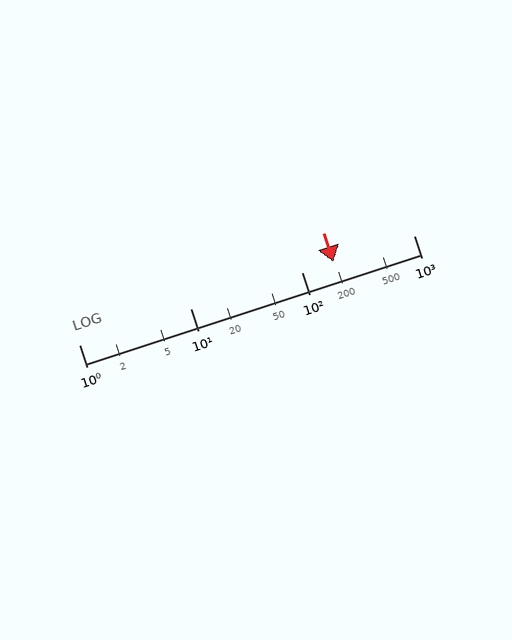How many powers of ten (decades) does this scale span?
The scale spans 3 decades, from 1 to 1000.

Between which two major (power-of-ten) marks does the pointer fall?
The pointer is between 100 and 1000.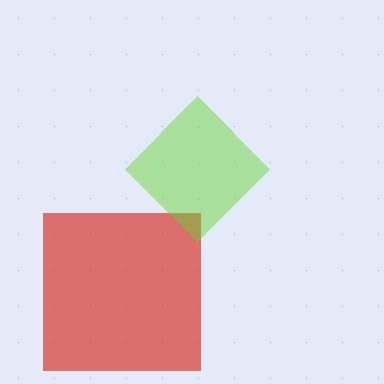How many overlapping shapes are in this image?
There are 2 overlapping shapes in the image.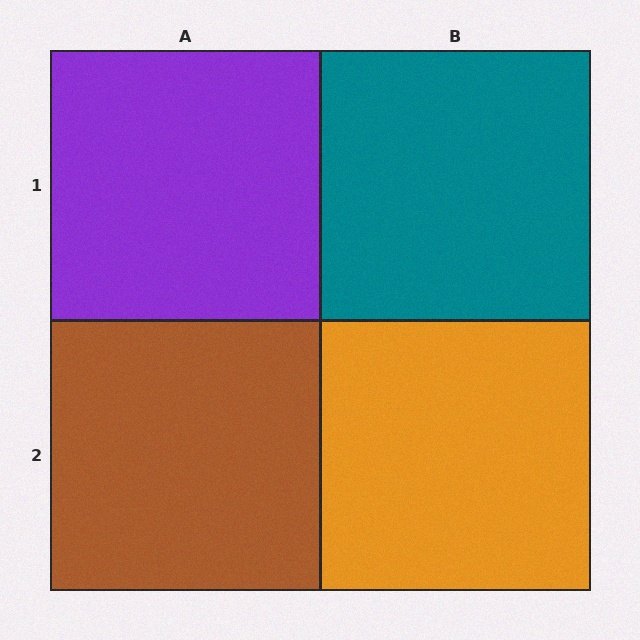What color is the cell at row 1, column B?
Teal.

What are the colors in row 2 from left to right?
Brown, orange.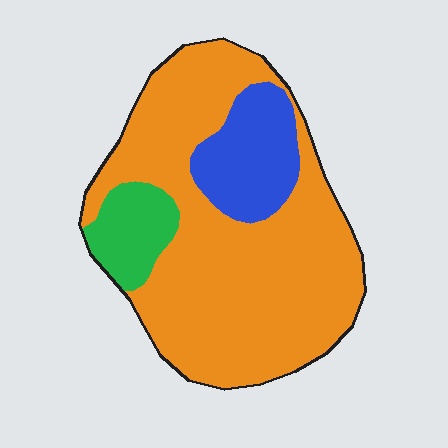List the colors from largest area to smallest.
From largest to smallest: orange, blue, green.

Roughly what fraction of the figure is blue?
Blue takes up about one sixth (1/6) of the figure.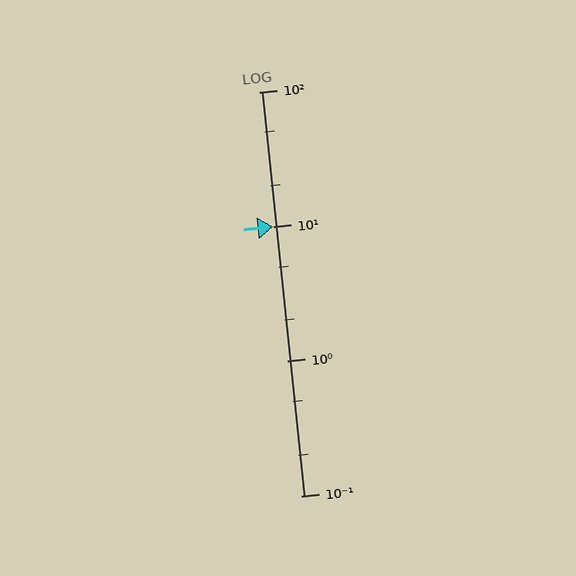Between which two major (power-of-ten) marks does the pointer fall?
The pointer is between 10 and 100.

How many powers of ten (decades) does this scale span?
The scale spans 3 decades, from 0.1 to 100.